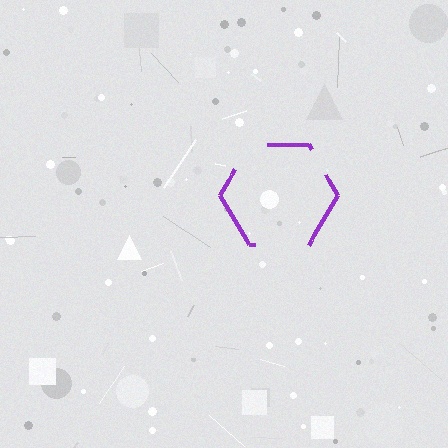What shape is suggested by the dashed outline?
The dashed outline suggests a hexagon.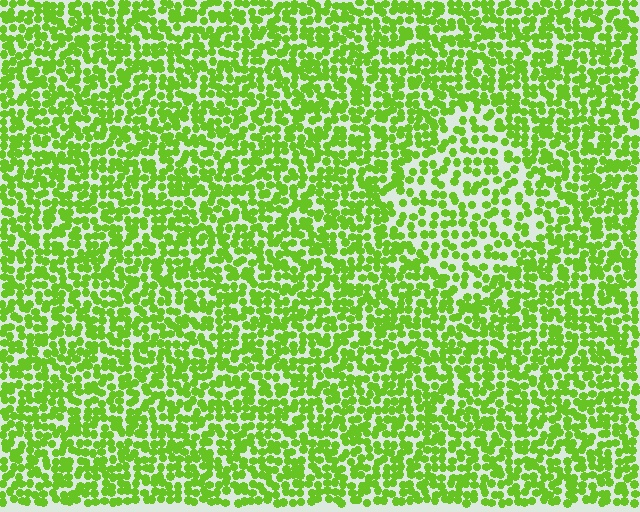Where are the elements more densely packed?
The elements are more densely packed outside the diamond boundary.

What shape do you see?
I see a diamond.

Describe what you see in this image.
The image contains small lime elements arranged at two different densities. A diamond-shaped region is visible where the elements are less densely packed than the surrounding area.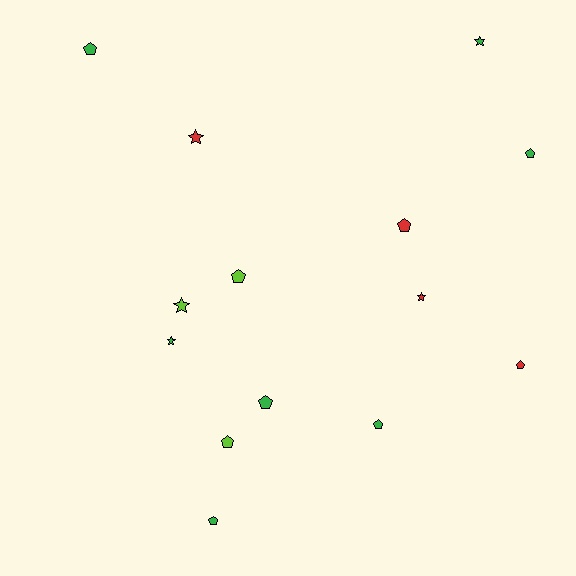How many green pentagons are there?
There are 5 green pentagons.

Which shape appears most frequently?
Pentagon, with 9 objects.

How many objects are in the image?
There are 14 objects.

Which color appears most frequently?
Green, with 7 objects.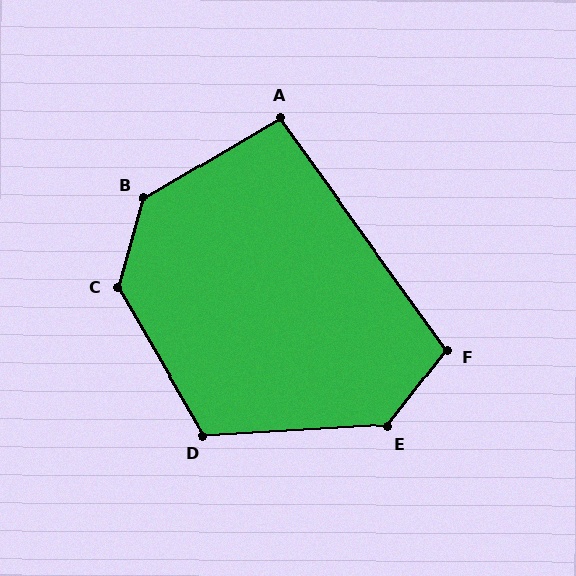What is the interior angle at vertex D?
Approximately 117 degrees (obtuse).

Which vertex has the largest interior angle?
B, at approximately 136 degrees.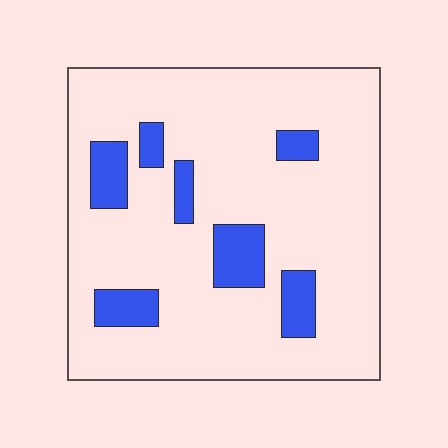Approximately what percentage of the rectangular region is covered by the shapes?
Approximately 15%.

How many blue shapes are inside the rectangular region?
7.